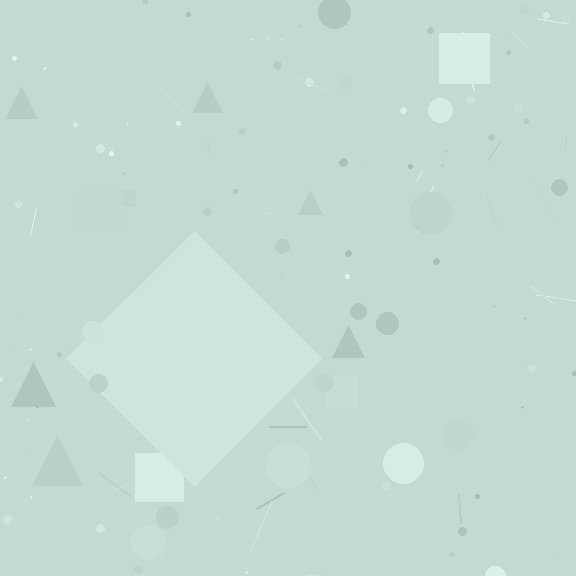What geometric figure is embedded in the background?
A diamond is embedded in the background.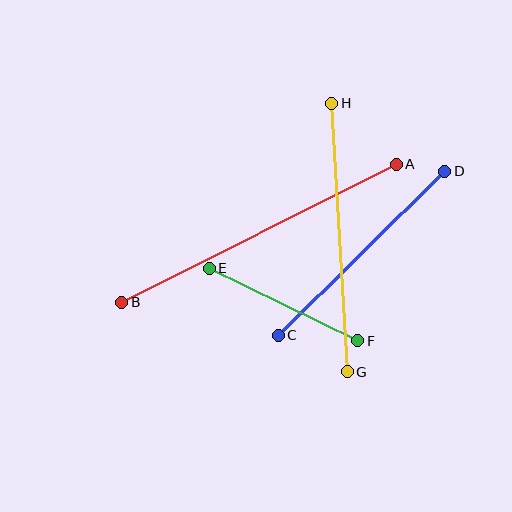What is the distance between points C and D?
The distance is approximately 233 pixels.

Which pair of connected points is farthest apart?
Points A and B are farthest apart.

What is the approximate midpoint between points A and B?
The midpoint is at approximately (259, 233) pixels.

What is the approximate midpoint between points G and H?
The midpoint is at approximately (339, 238) pixels.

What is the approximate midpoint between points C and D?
The midpoint is at approximately (361, 253) pixels.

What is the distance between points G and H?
The distance is approximately 269 pixels.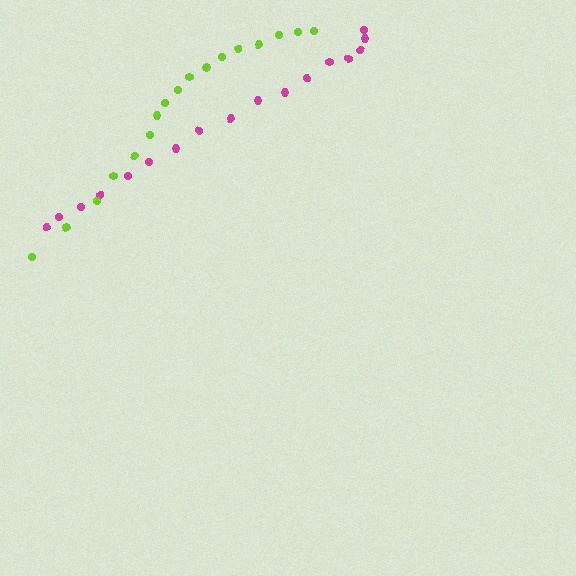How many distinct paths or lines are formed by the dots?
There are 2 distinct paths.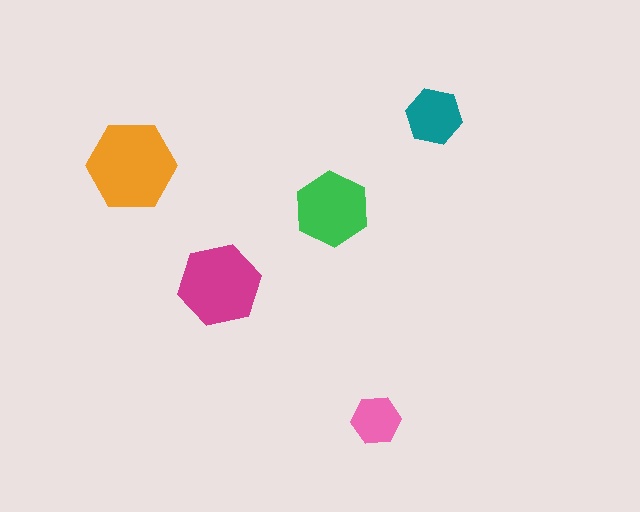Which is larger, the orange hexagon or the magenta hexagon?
The orange one.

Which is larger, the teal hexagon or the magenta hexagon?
The magenta one.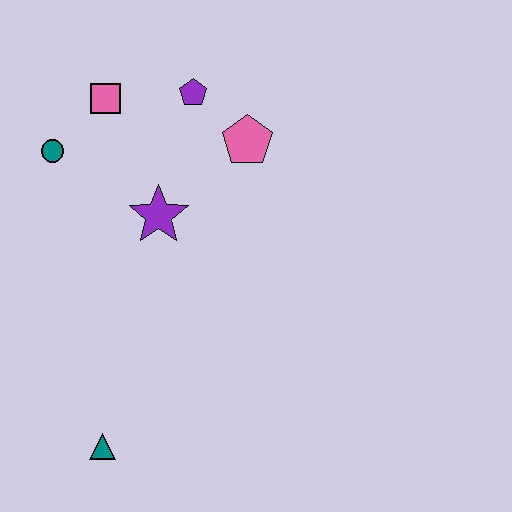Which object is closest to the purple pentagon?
The pink pentagon is closest to the purple pentagon.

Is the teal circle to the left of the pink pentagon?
Yes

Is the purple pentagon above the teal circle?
Yes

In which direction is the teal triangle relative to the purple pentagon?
The teal triangle is below the purple pentagon.